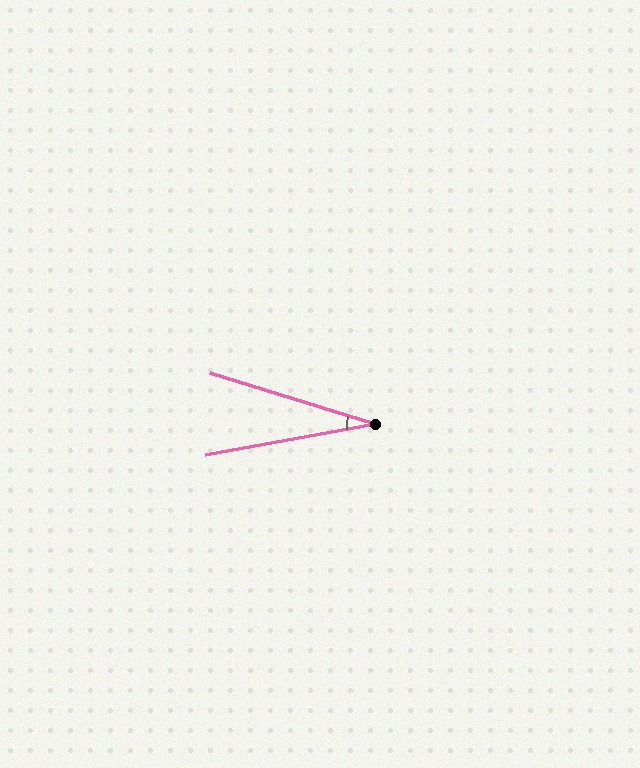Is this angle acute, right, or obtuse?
It is acute.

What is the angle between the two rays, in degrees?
Approximately 27 degrees.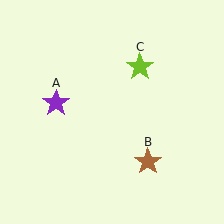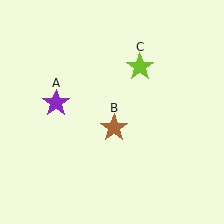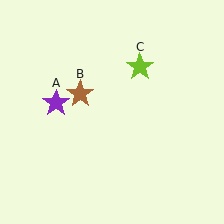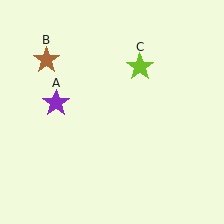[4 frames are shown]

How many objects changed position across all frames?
1 object changed position: brown star (object B).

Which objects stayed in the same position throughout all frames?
Purple star (object A) and lime star (object C) remained stationary.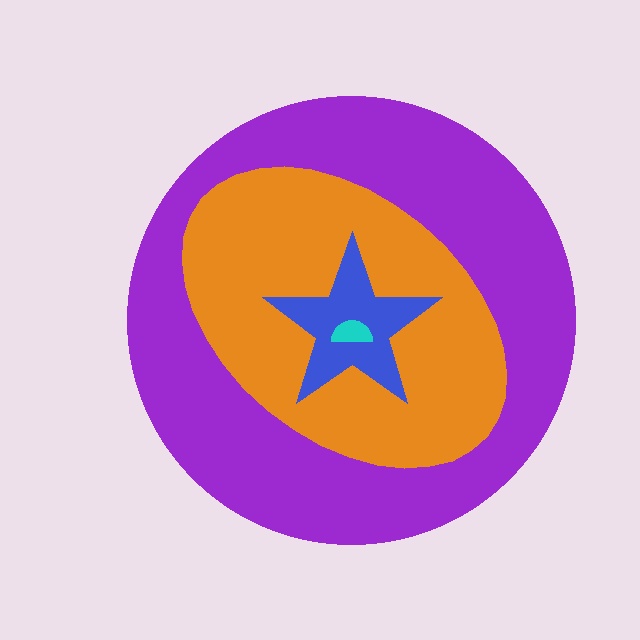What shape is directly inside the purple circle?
The orange ellipse.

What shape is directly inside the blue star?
The cyan semicircle.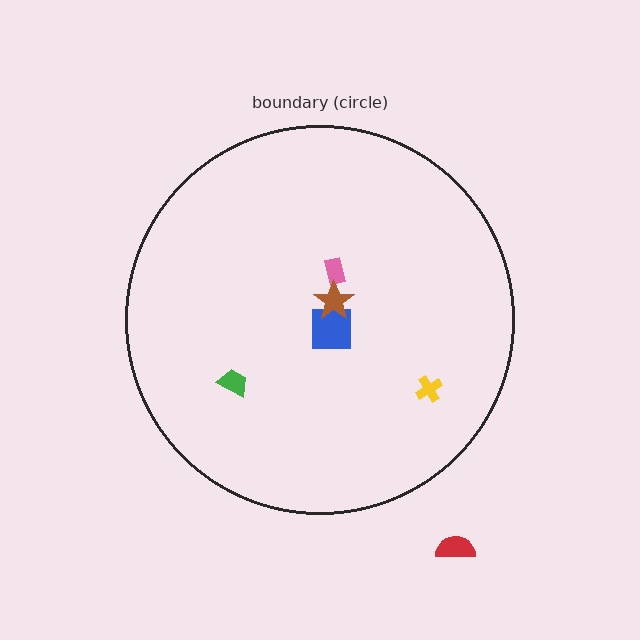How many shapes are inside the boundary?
5 inside, 1 outside.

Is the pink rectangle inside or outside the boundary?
Inside.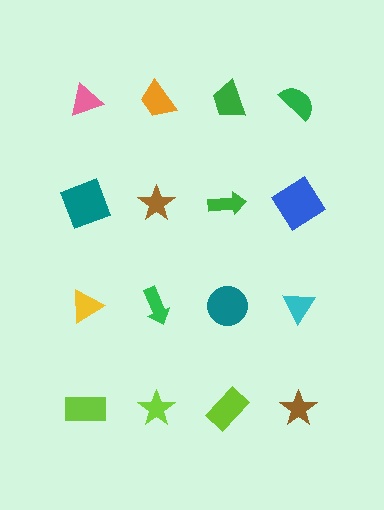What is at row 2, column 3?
A green arrow.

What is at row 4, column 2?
A lime star.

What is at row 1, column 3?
A green trapezoid.